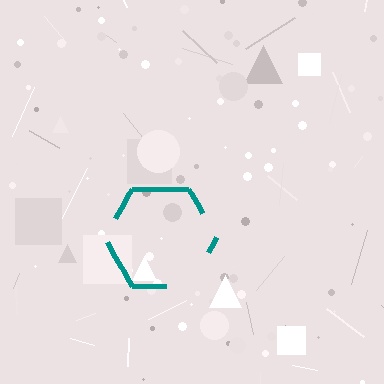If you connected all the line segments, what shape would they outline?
They would outline a hexagon.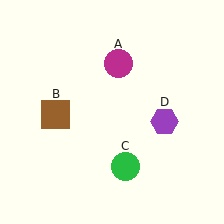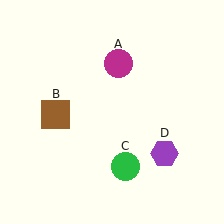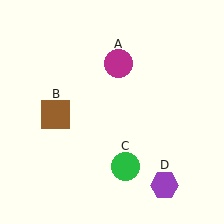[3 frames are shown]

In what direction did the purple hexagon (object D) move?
The purple hexagon (object D) moved down.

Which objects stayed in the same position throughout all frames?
Magenta circle (object A) and brown square (object B) and green circle (object C) remained stationary.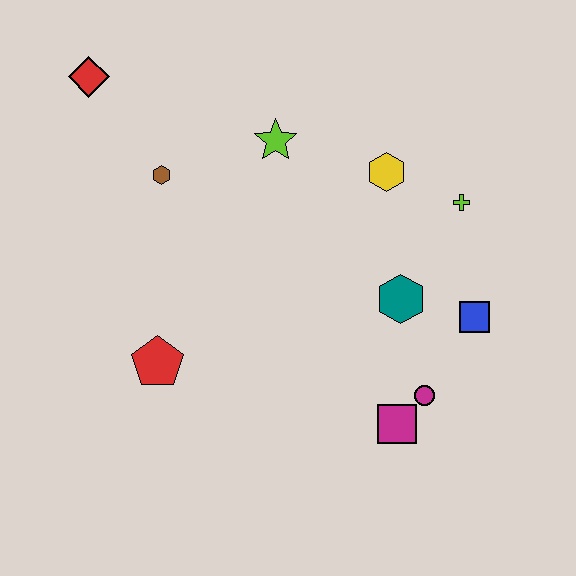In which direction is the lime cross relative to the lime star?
The lime cross is to the right of the lime star.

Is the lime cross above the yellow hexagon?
No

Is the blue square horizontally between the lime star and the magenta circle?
No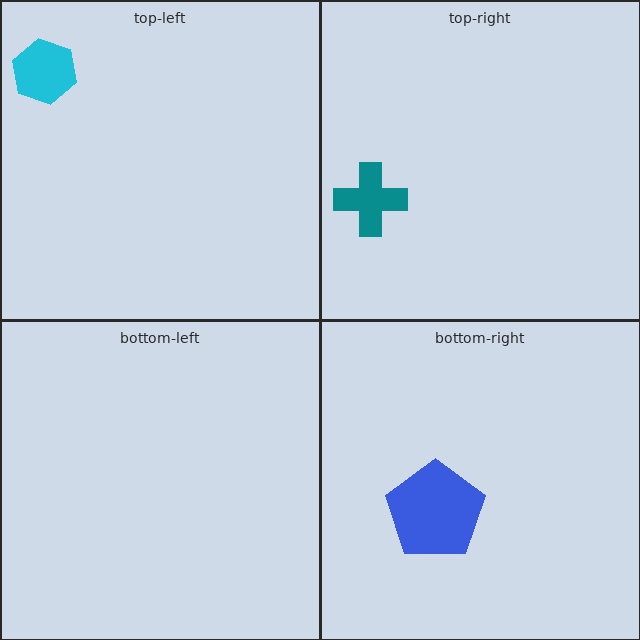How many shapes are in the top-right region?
1.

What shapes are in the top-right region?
The teal cross.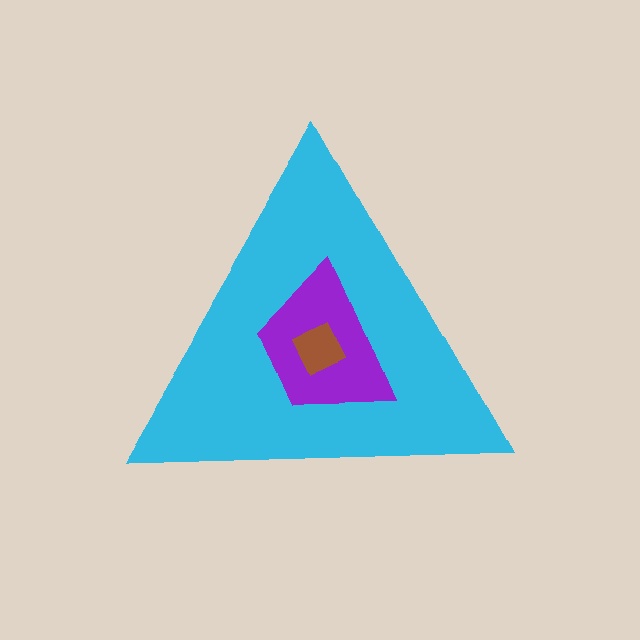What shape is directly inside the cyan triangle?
The purple trapezoid.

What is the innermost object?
The brown square.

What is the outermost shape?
The cyan triangle.